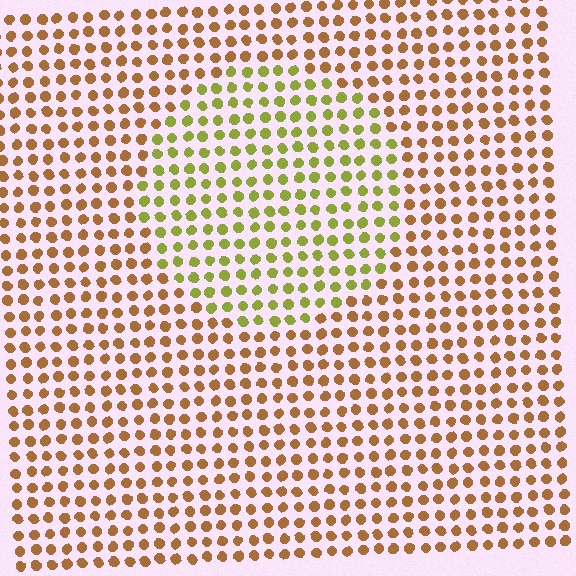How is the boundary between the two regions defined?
The boundary is defined purely by a slight shift in hue (about 46 degrees). Spacing, size, and orientation are identical on both sides.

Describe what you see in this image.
The image is filled with small brown elements in a uniform arrangement. A circle-shaped region is visible where the elements are tinted to a slightly different hue, forming a subtle color boundary.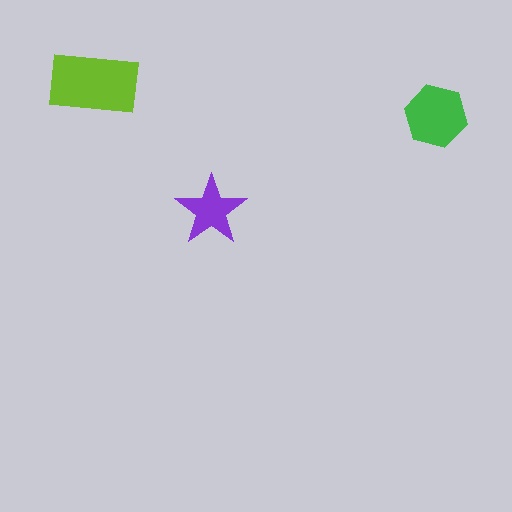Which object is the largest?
The lime rectangle.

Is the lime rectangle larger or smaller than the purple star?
Larger.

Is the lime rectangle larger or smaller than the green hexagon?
Larger.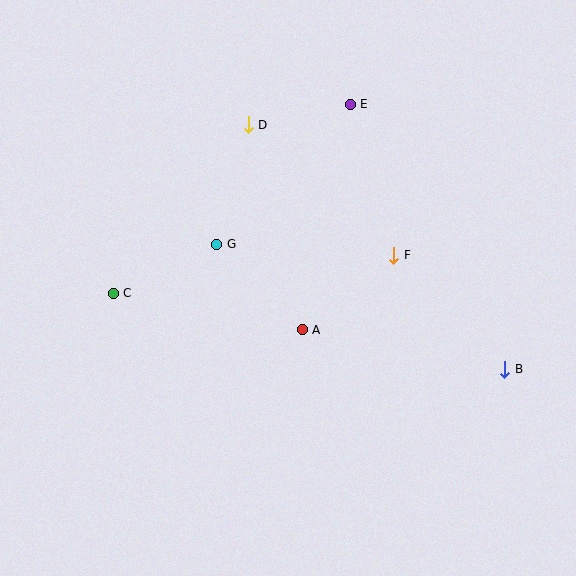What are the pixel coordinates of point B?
Point B is at (505, 369).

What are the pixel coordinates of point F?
Point F is at (394, 256).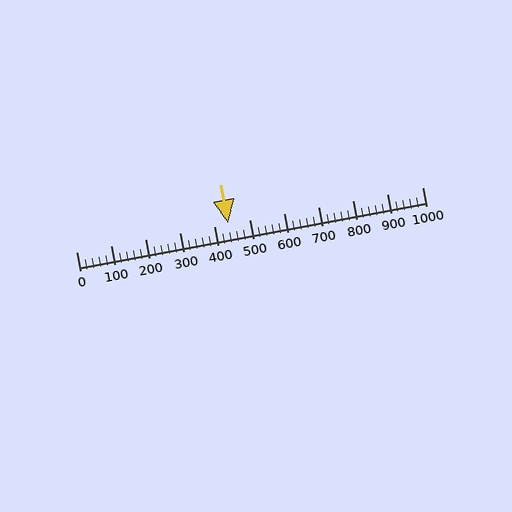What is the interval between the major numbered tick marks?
The major tick marks are spaced 100 units apart.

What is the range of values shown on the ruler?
The ruler shows values from 0 to 1000.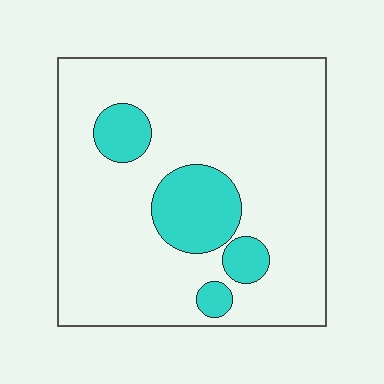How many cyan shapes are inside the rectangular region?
4.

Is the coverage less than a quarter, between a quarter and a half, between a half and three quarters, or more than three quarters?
Less than a quarter.